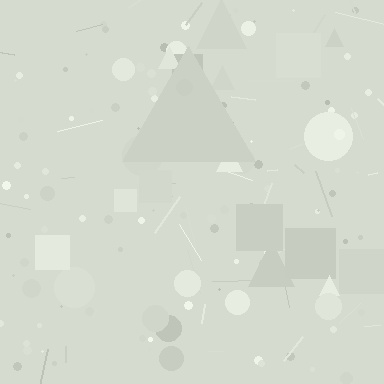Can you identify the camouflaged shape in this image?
The camouflaged shape is a triangle.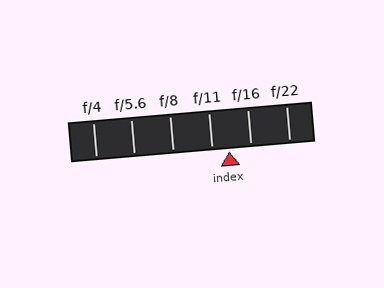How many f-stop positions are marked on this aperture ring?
There are 6 f-stop positions marked.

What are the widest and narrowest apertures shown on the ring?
The widest aperture shown is f/4 and the narrowest is f/22.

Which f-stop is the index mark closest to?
The index mark is closest to f/11.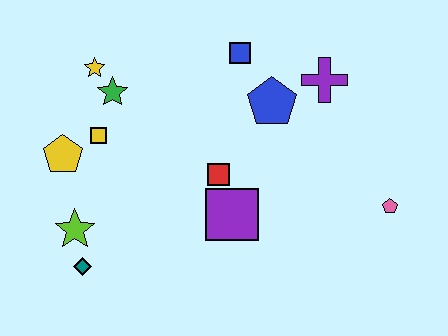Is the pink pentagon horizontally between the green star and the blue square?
No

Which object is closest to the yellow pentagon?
The yellow square is closest to the yellow pentagon.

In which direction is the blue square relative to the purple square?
The blue square is above the purple square.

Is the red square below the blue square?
Yes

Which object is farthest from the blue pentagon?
The teal diamond is farthest from the blue pentagon.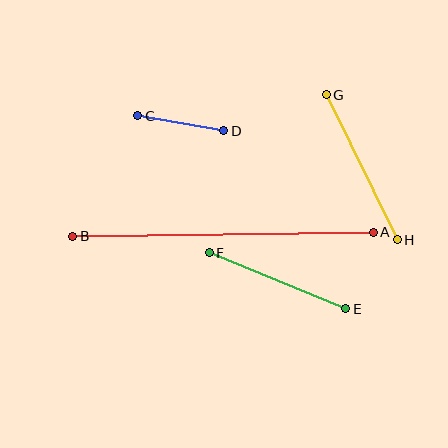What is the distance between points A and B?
The distance is approximately 300 pixels.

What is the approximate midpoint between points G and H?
The midpoint is at approximately (362, 167) pixels.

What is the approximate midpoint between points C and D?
The midpoint is at approximately (181, 123) pixels.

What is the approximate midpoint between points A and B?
The midpoint is at approximately (223, 234) pixels.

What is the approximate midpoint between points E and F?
The midpoint is at approximately (277, 281) pixels.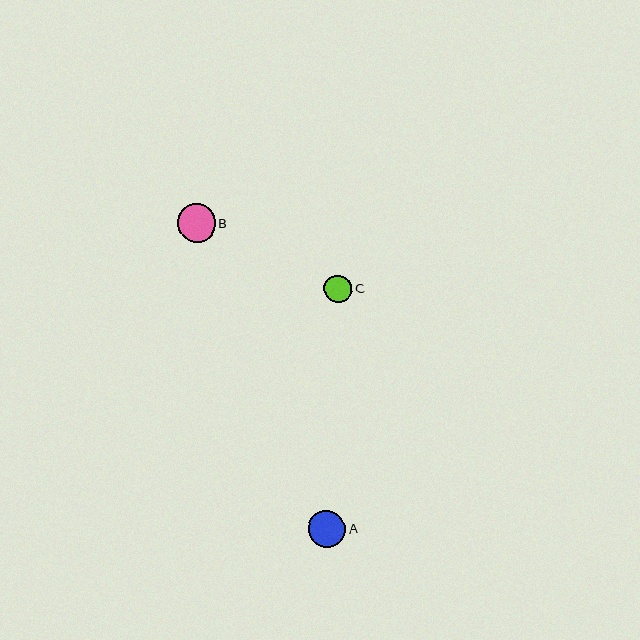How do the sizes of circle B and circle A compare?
Circle B and circle A are approximately the same size.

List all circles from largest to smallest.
From largest to smallest: B, A, C.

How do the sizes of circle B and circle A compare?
Circle B and circle A are approximately the same size.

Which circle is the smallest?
Circle C is the smallest with a size of approximately 28 pixels.